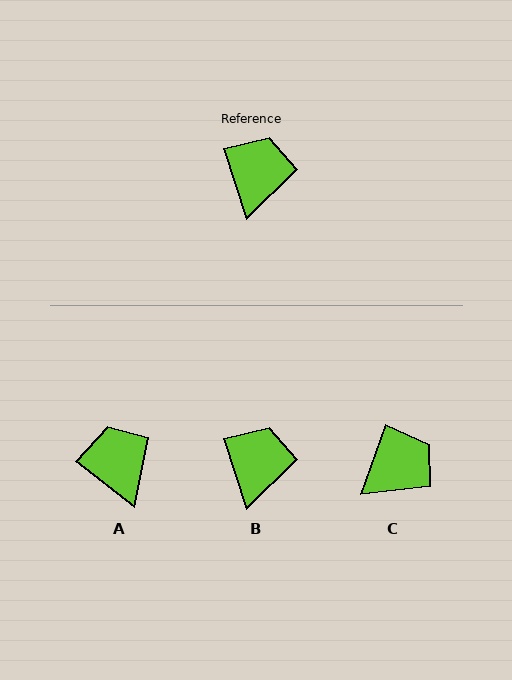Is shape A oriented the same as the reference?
No, it is off by about 34 degrees.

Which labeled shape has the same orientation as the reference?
B.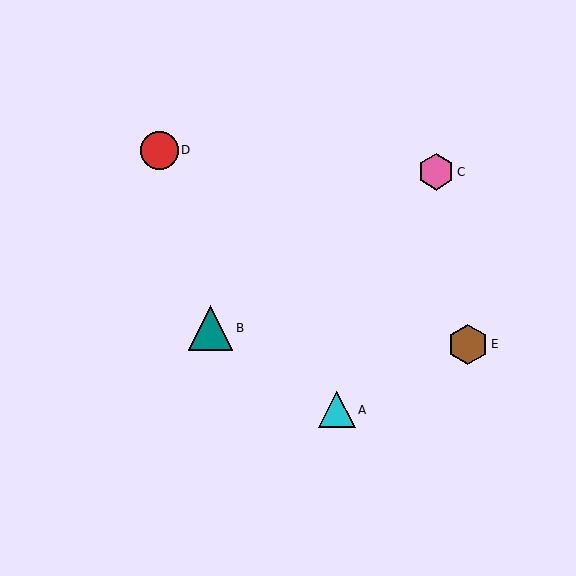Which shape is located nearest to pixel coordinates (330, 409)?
The cyan triangle (labeled A) at (337, 410) is nearest to that location.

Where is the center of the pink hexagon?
The center of the pink hexagon is at (436, 172).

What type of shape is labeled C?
Shape C is a pink hexagon.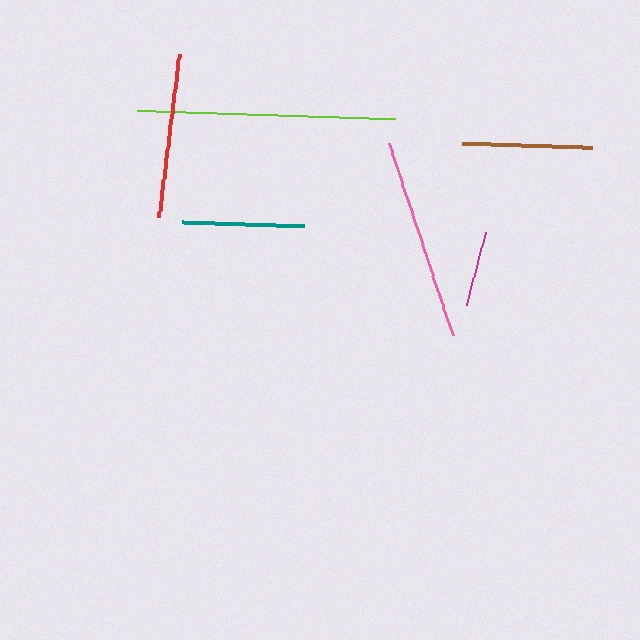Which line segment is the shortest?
The magenta line is the shortest at approximately 75 pixels.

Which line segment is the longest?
The lime line is the longest at approximately 258 pixels.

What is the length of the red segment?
The red segment is approximately 163 pixels long.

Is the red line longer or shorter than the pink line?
The pink line is longer than the red line.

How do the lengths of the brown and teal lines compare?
The brown and teal lines are approximately the same length.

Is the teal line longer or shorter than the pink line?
The pink line is longer than the teal line.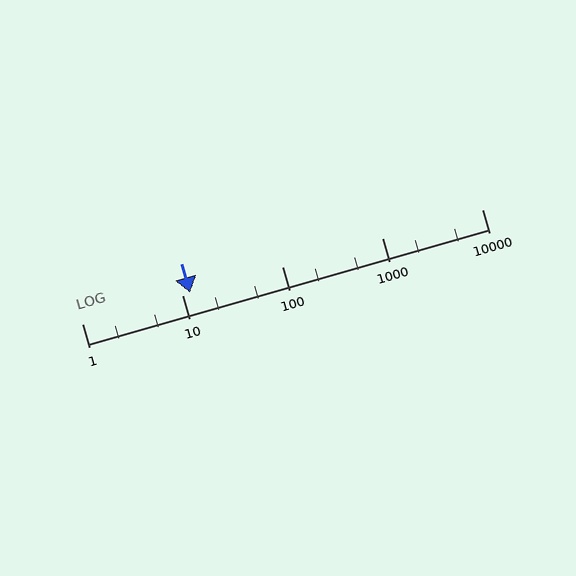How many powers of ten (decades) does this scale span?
The scale spans 4 decades, from 1 to 10000.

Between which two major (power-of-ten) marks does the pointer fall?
The pointer is between 10 and 100.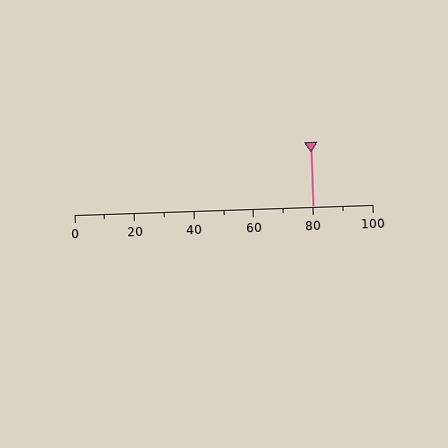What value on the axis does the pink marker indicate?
The marker indicates approximately 80.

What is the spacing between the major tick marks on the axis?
The major ticks are spaced 20 apart.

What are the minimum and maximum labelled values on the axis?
The axis runs from 0 to 100.